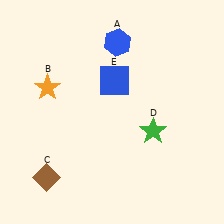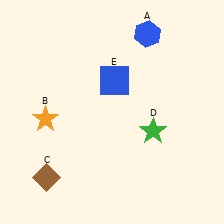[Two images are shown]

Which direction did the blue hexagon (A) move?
The blue hexagon (A) moved right.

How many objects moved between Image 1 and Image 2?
2 objects moved between the two images.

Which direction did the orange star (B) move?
The orange star (B) moved down.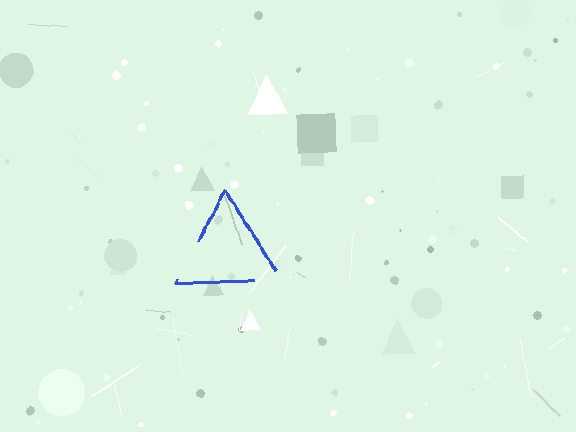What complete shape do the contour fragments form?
The contour fragments form a triangle.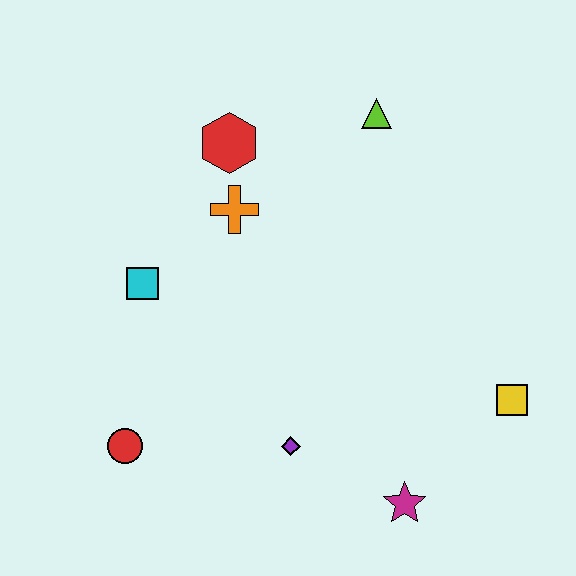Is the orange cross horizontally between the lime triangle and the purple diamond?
No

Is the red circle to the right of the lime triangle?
No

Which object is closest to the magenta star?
The purple diamond is closest to the magenta star.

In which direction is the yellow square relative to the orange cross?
The yellow square is to the right of the orange cross.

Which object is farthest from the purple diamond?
The lime triangle is farthest from the purple diamond.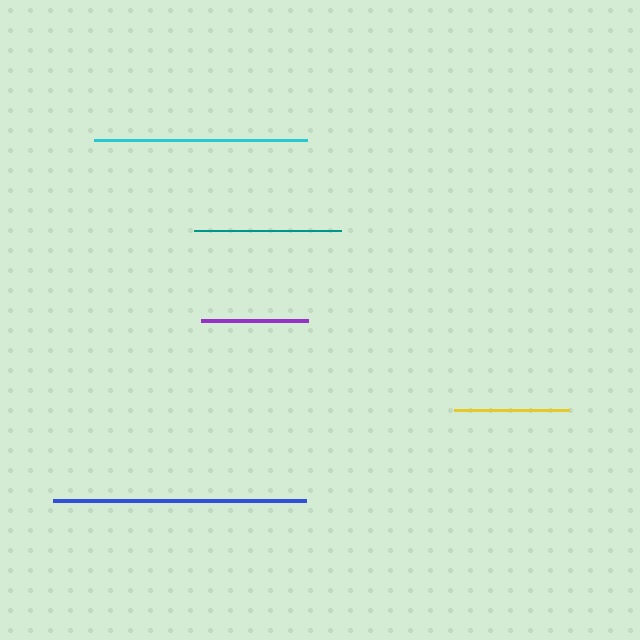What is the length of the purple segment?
The purple segment is approximately 107 pixels long.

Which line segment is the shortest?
The purple line is the shortest at approximately 107 pixels.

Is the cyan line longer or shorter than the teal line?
The cyan line is longer than the teal line.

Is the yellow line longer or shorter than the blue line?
The blue line is longer than the yellow line.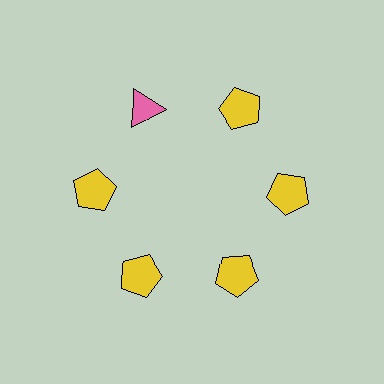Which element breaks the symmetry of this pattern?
The pink triangle at roughly the 11 o'clock position breaks the symmetry. All other shapes are yellow pentagons.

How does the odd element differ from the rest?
It differs in both color (pink instead of yellow) and shape (triangle instead of pentagon).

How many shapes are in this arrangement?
There are 6 shapes arranged in a ring pattern.